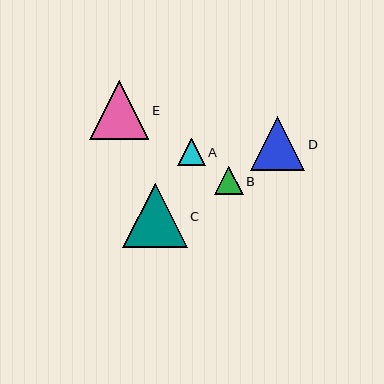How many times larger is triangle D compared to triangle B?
Triangle D is approximately 1.9 times the size of triangle B.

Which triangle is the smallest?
Triangle A is the smallest with a size of approximately 28 pixels.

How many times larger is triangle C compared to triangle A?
Triangle C is approximately 2.3 times the size of triangle A.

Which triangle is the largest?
Triangle C is the largest with a size of approximately 65 pixels.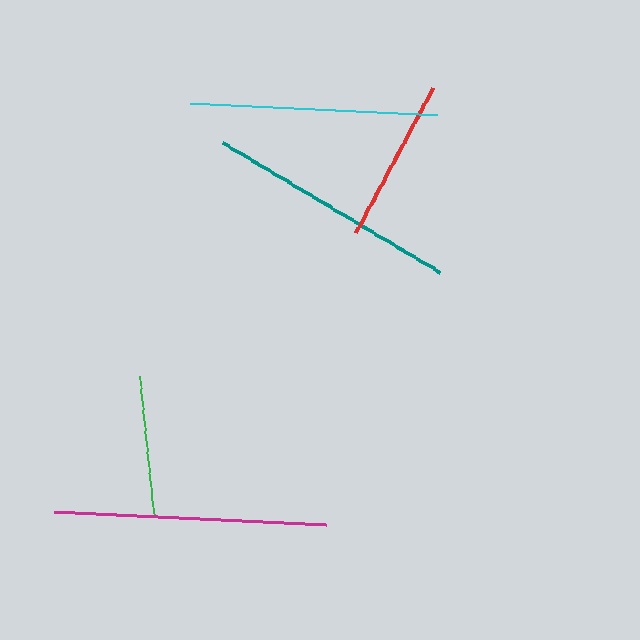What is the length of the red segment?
The red segment is approximately 164 pixels long.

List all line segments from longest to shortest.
From longest to shortest: magenta, teal, cyan, red, green.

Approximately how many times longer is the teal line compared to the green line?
The teal line is approximately 1.8 times the length of the green line.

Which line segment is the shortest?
The green line is the shortest at approximately 142 pixels.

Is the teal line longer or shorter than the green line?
The teal line is longer than the green line.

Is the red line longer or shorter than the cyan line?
The cyan line is longer than the red line.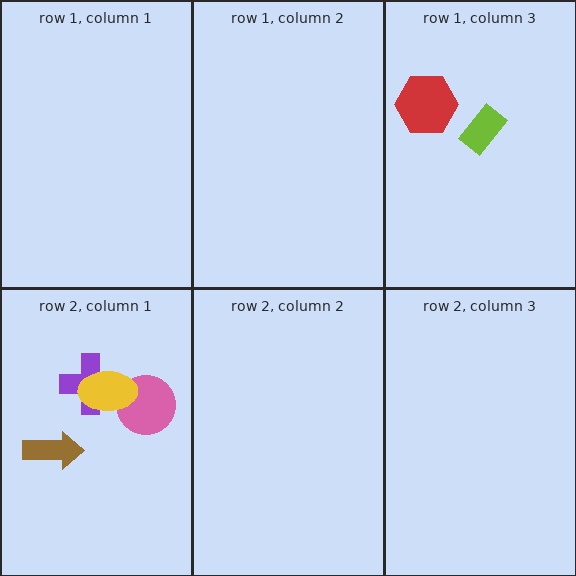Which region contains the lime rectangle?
The row 1, column 3 region.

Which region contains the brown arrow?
The row 2, column 1 region.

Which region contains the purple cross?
The row 2, column 1 region.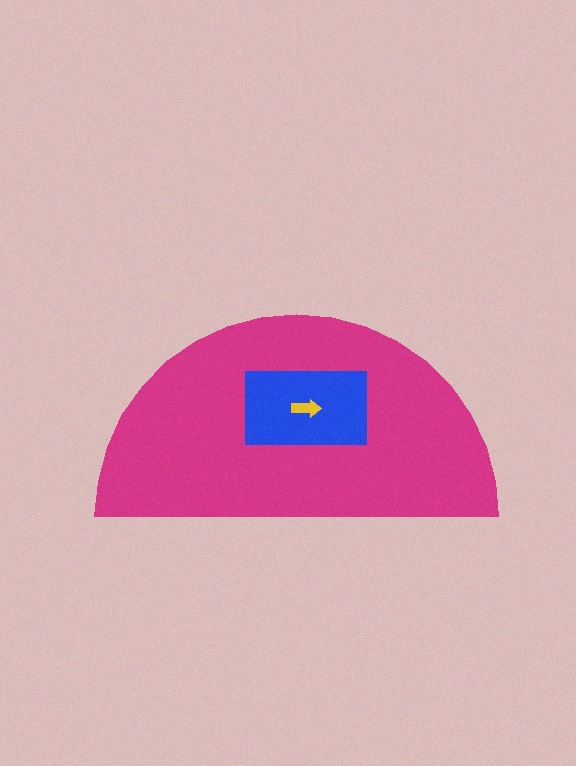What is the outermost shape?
The magenta semicircle.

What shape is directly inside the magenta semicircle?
The blue rectangle.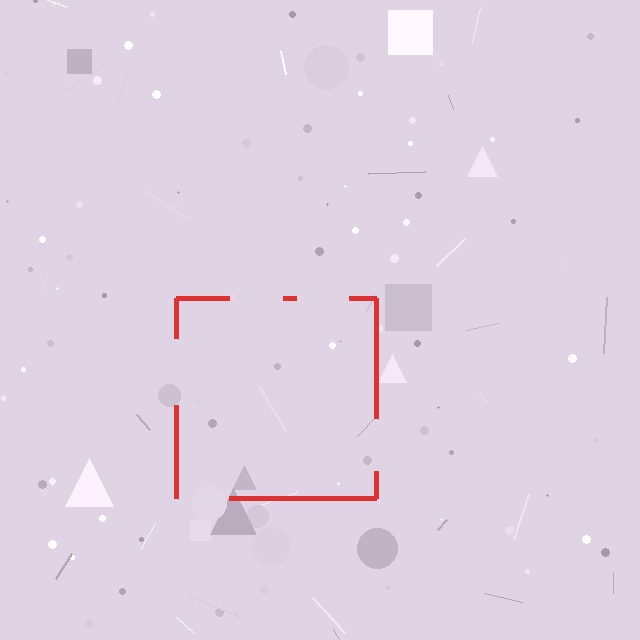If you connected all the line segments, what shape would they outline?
They would outline a square.